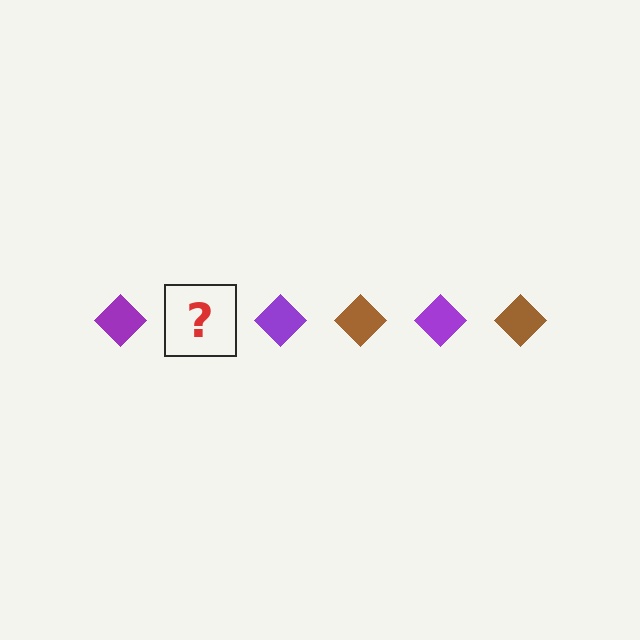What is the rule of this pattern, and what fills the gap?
The rule is that the pattern cycles through purple, brown diamonds. The gap should be filled with a brown diamond.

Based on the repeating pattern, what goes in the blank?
The blank should be a brown diamond.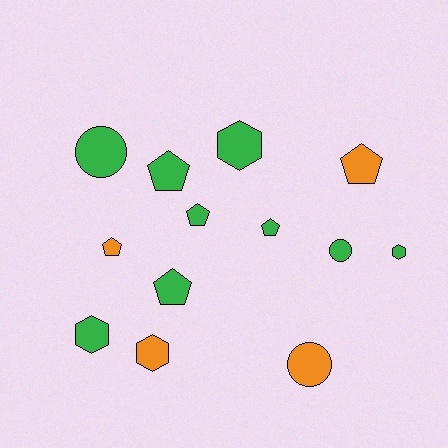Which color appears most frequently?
Green, with 9 objects.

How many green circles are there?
There are 2 green circles.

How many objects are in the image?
There are 13 objects.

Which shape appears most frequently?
Pentagon, with 6 objects.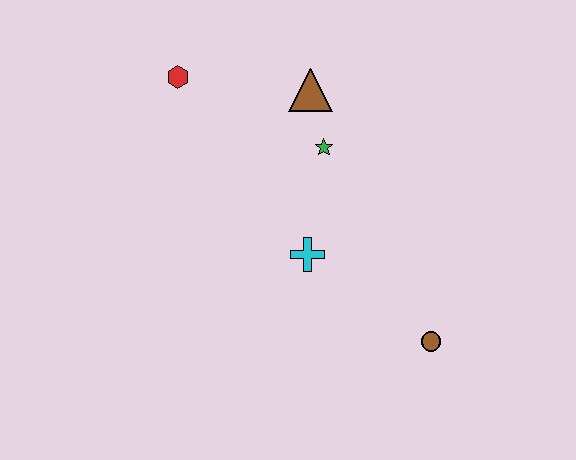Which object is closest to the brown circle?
The cyan cross is closest to the brown circle.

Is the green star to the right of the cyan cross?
Yes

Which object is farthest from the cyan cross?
The red hexagon is farthest from the cyan cross.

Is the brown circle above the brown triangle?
No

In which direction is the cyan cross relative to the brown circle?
The cyan cross is to the left of the brown circle.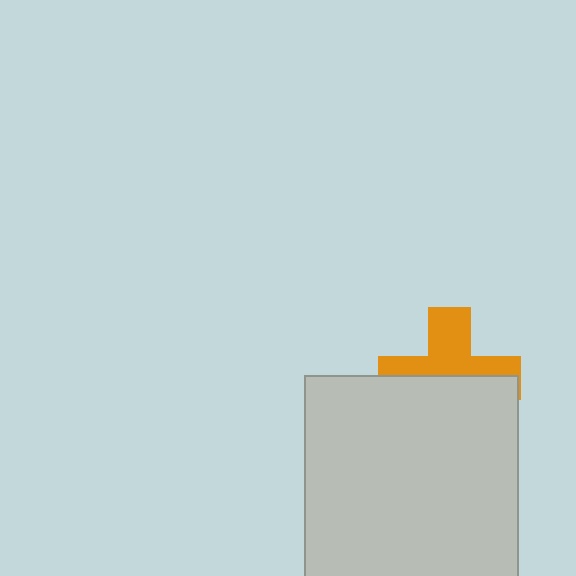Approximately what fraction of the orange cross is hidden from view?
Roughly 53% of the orange cross is hidden behind the light gray rectangle.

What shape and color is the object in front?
The object in front is a light gray rectangle.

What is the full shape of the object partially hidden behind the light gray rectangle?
The partially hidden object is an orange cross.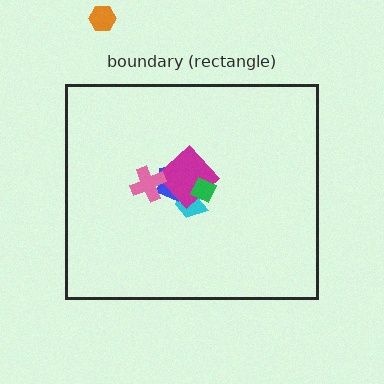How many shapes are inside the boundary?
5 inside, 1 outside.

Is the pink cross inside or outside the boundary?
Inside.